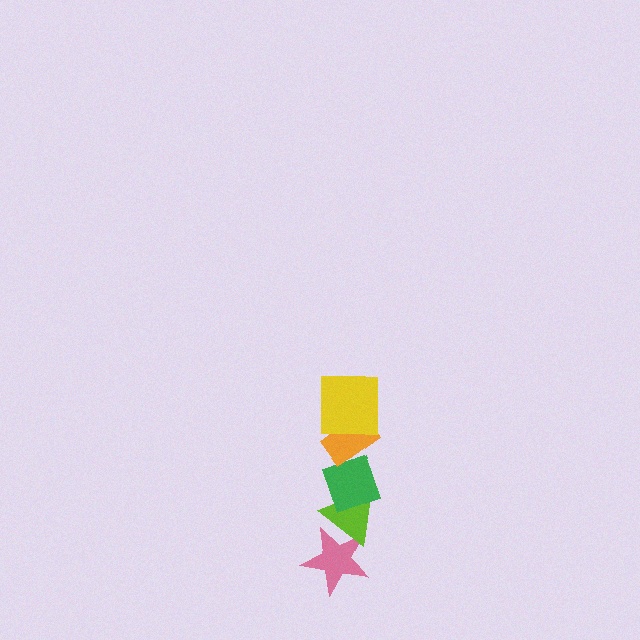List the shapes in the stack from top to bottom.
From top to bottom: the yellow square, the orange rectangle, the green diamond, the lime triangle, the pink star.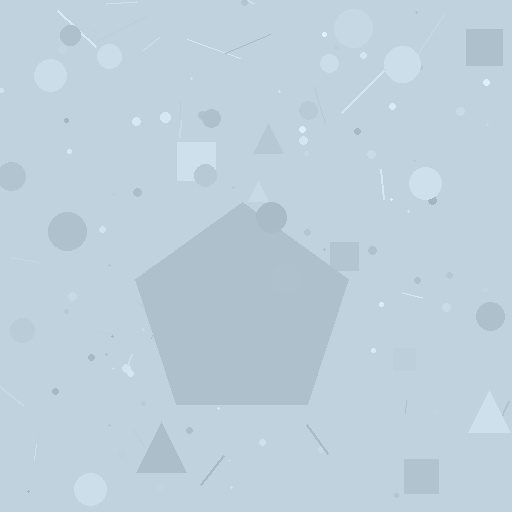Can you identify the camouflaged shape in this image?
The camouflaged shape is a pentagon.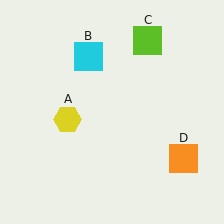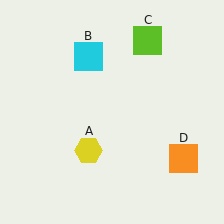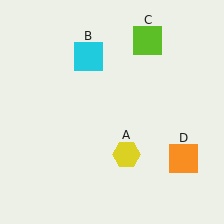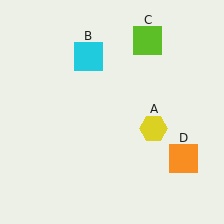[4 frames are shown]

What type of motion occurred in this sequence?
The yellow hexagon (object A) rotated counterclockwise around the center of the scene.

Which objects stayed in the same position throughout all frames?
Cyan square (object B) and lime square (object C) and orange square (object D) remained stationary.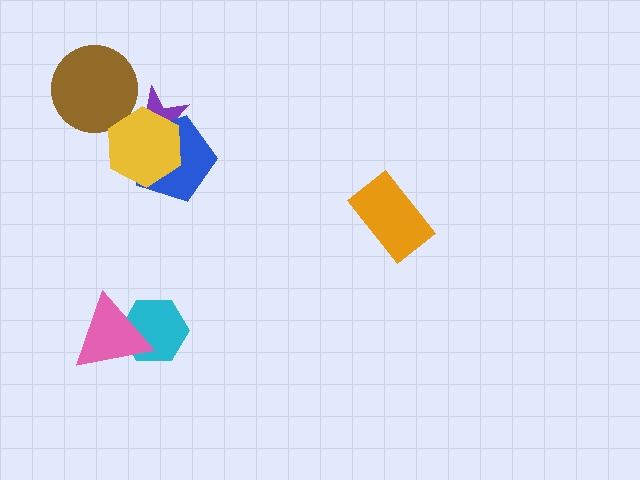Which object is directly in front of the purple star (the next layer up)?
The blue pentagon is directly in front of the purple star.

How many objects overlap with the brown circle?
1 object overlaps with the brown circle.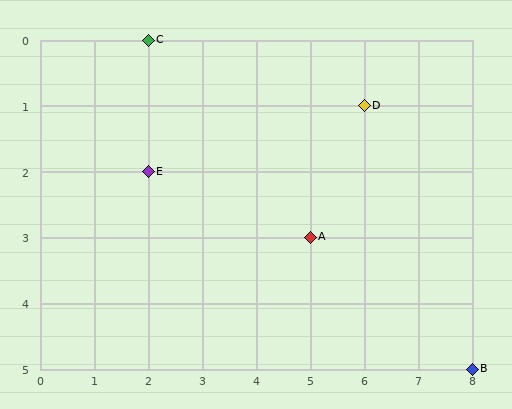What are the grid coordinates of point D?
Point D is at grid coordinates (6, 1).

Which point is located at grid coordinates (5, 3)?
Point A is at (5, 3).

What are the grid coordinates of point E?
Point E is at grid coordinates (2, 2).